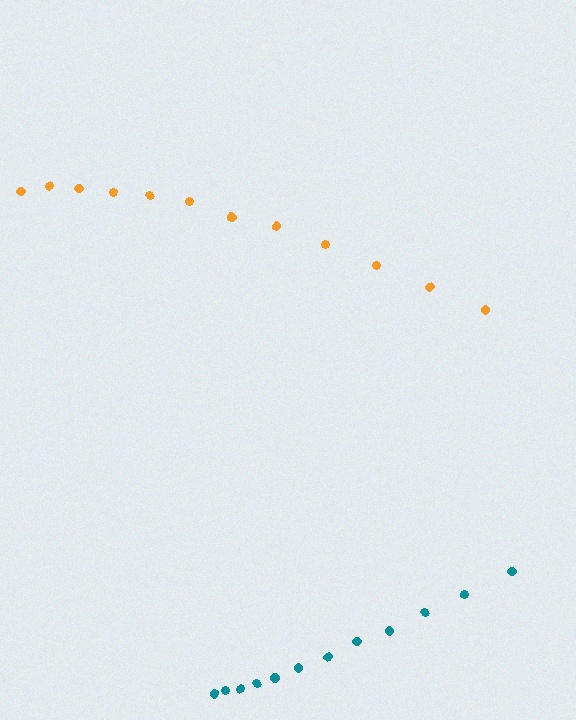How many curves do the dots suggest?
There are 2 distinct paths.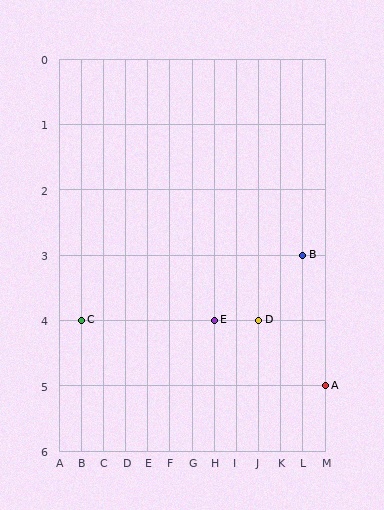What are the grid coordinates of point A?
Point A is at grid coordinates (M, 5).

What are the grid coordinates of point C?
Point C is at grid coordinates (B, 4).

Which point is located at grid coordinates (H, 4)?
Point E is at (H, 4).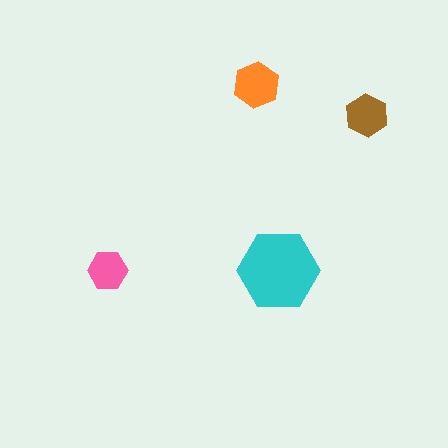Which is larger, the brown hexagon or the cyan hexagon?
The cyan one.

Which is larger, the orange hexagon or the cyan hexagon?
The cyan one.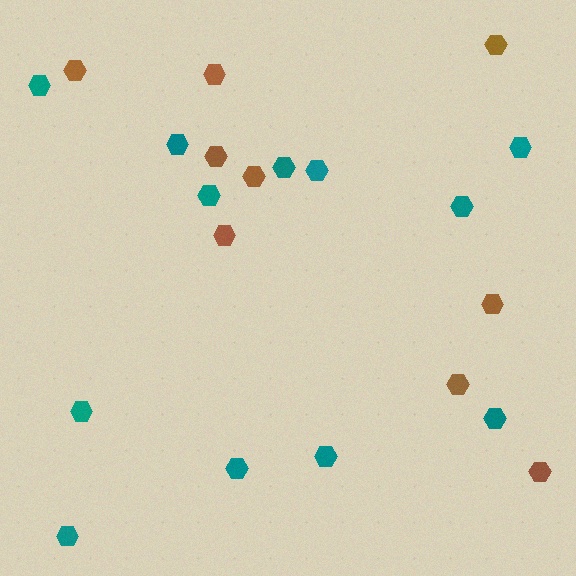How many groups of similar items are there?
There are 2 groups: one group of teal hexagons (12) and one group of brown hexagons (9).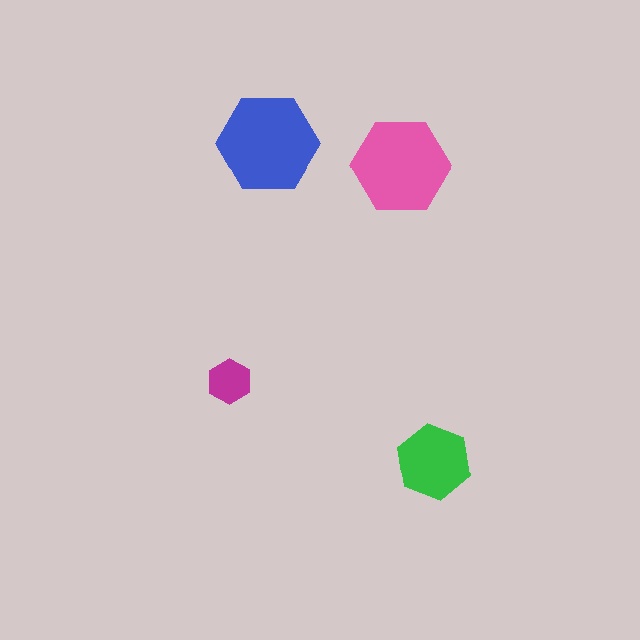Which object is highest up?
The blue hexagon is topmost.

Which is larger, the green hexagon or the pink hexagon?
The pink one.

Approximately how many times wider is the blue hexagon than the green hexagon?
About 1.5 times wider.